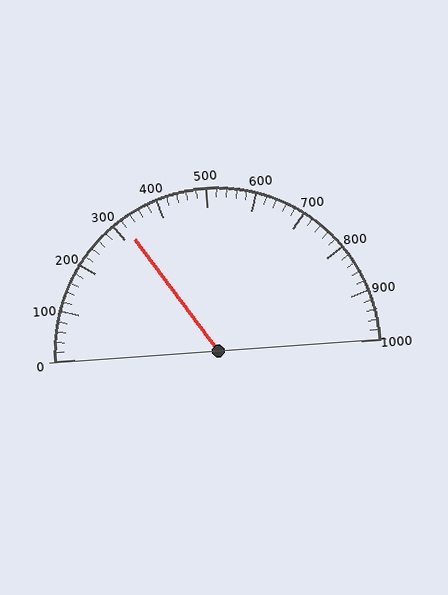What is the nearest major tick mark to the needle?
The nearest major tick mark is 300.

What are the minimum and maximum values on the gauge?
The gauge ranges from 0 to 1000.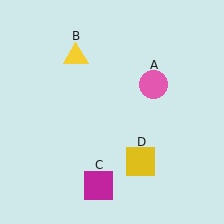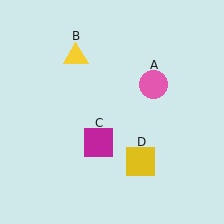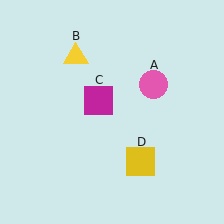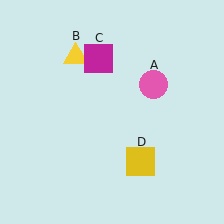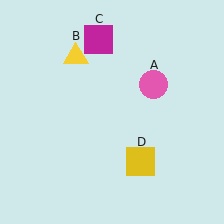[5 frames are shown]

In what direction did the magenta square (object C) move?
The magenta square (object C) moved up.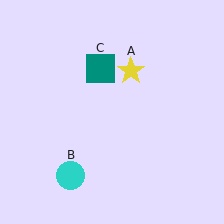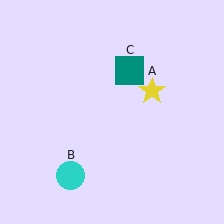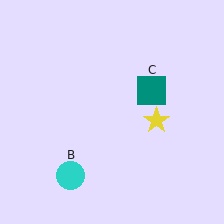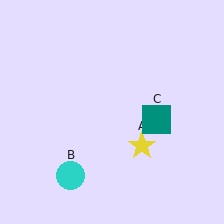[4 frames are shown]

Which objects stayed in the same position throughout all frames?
Cyan circle (object B) remained stationary.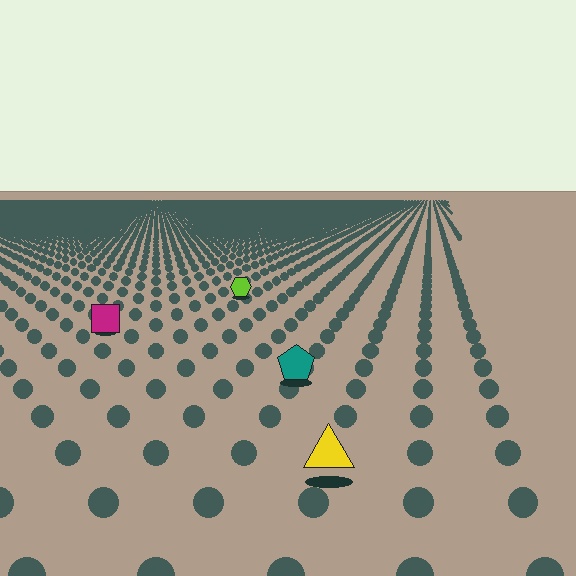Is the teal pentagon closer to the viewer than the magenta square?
Yes. The teal pentagon is closer — you can tell from the texture gradient: the ground texture is coarser near it.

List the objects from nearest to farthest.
From nearest to farthest: the yellow triangle, the teal pentagon, the magenta square, the lime hexagon.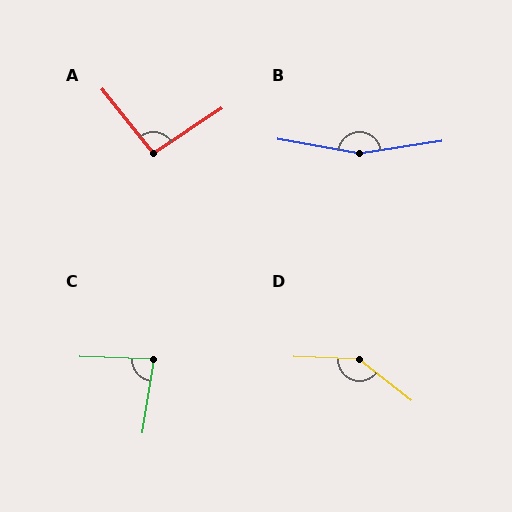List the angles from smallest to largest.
C (83°), A (95°), D (145°), B (161°).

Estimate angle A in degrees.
Approximately 95 degrees.